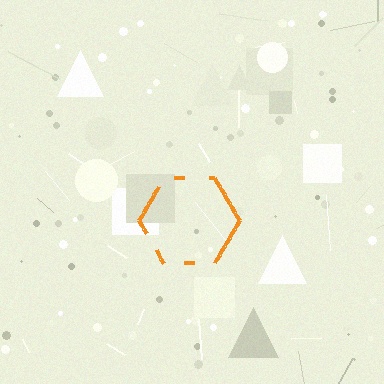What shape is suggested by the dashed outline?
The dashed outline suggests a hexagon.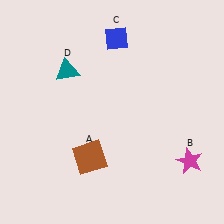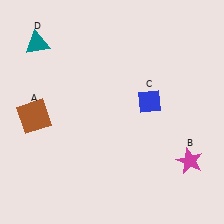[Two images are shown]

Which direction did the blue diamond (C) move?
The blue diamond (C) moved down.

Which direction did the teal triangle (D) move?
The teal triangle (D) moved left.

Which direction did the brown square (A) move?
The brown square (A) moved left.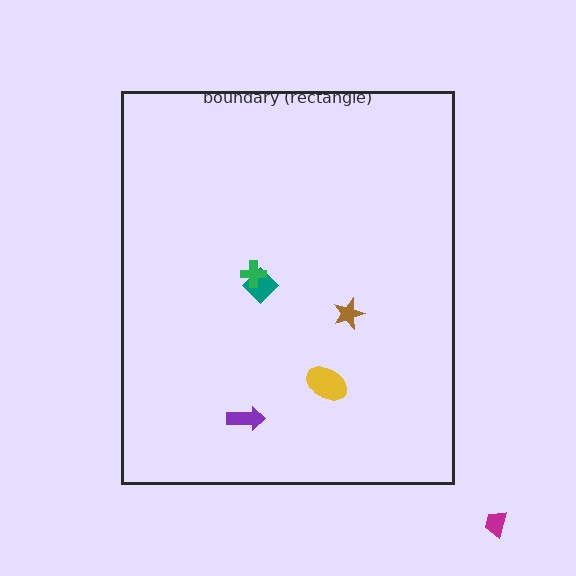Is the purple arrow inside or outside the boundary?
Inside.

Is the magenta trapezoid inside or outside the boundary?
Outside.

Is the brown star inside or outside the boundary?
Inside.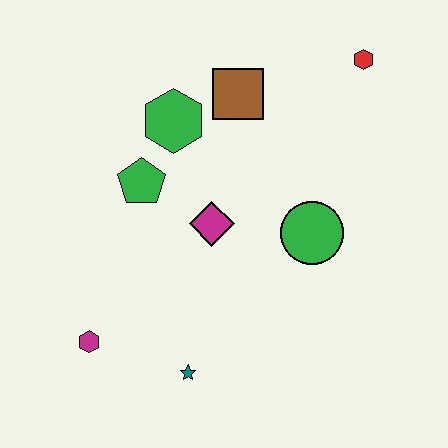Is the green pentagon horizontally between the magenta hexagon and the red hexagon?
Yes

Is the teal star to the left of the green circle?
Yes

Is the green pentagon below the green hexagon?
Yes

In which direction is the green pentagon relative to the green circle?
The green pentagon is to the left of the green circle.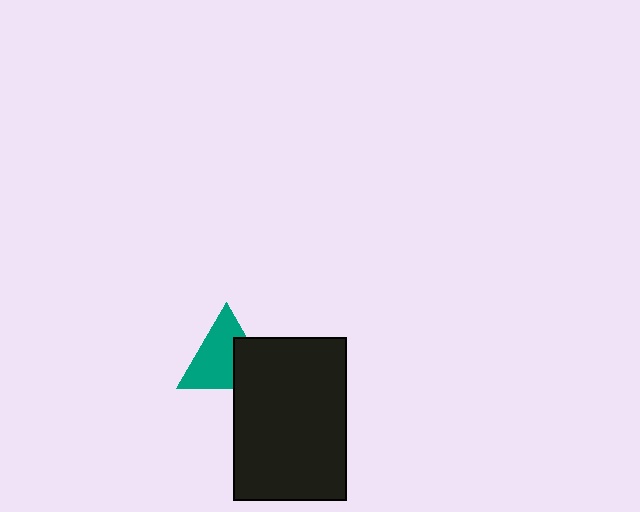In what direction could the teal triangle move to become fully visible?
The teal triangle could move toward the upper-left. That would shift it out from behind the black rectangle entirely.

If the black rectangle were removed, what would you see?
You would see the complete teal triangle.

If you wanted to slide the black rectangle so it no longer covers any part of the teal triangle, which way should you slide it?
Slide it toward the lower-right — that is the most direct way to separate the two shapes.